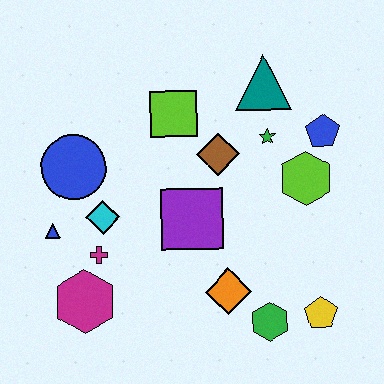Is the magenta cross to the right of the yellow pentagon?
No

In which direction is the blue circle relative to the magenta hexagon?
The blue circle is above the magenta hexagon.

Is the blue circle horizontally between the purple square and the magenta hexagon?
No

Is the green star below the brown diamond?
No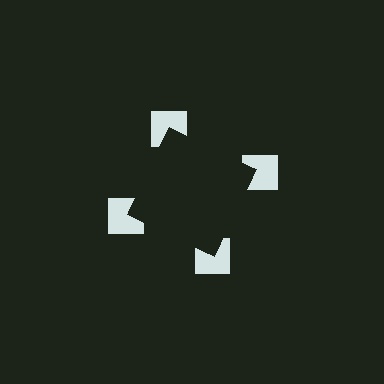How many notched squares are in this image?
There are 4 — one at each vertex of the illusory square.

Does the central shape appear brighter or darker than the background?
It typically appears slightly darker than the background, even though no actual brightness change is drawn.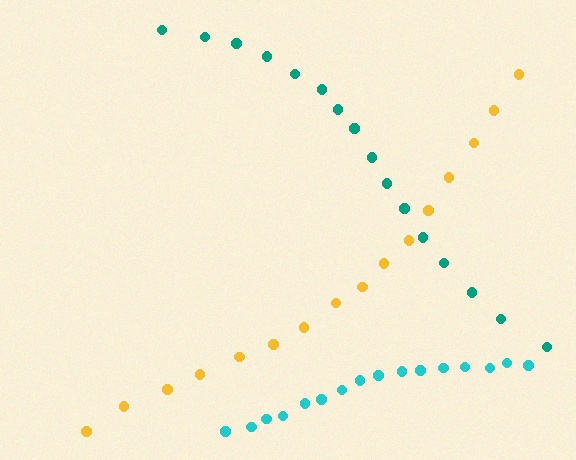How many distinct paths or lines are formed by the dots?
There are 3 distinct paths.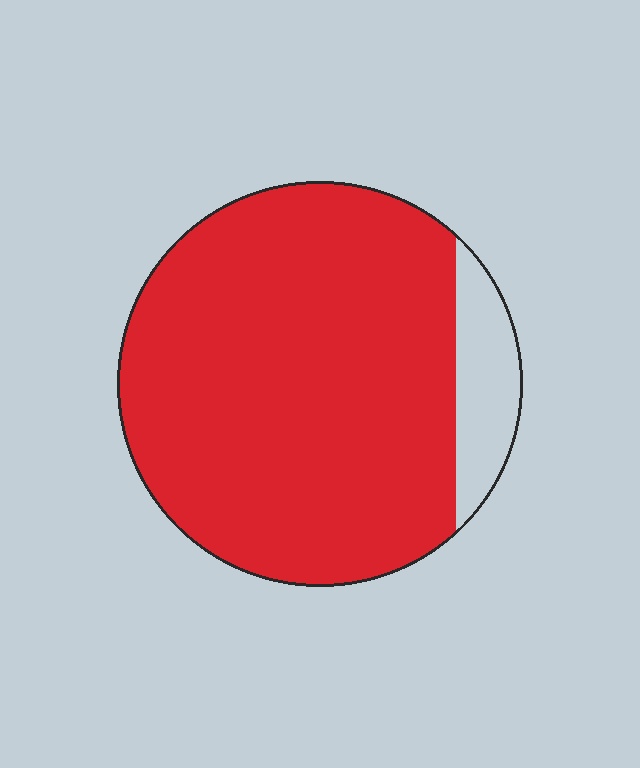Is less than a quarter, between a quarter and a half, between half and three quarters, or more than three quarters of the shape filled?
More than three quarters.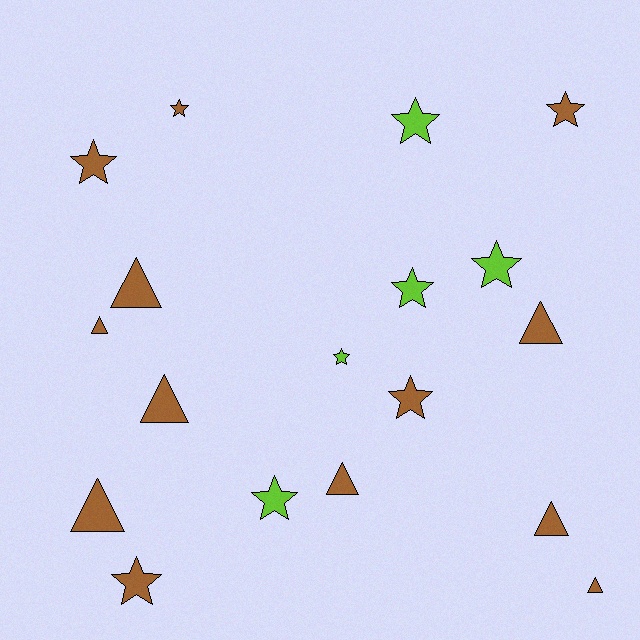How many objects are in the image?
There are 18 objects.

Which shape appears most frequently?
Star, with 10 objects.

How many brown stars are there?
There are 5 brown stars.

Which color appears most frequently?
Brown, with 13 objects.